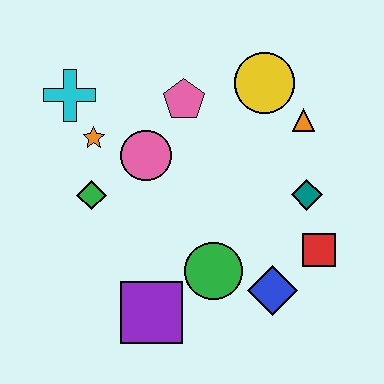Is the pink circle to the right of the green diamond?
Yes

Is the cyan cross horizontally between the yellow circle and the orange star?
No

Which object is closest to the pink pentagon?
The pink circle is closest to the pink pentagon.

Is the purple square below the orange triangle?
Yes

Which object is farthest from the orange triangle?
The purple square is farthest from the orange triangle.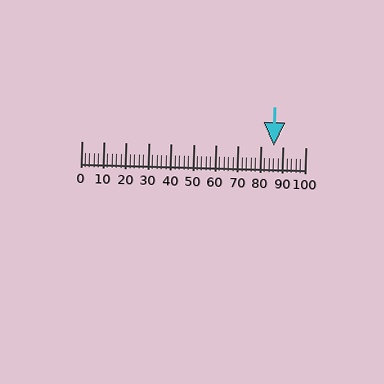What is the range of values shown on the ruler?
The ruler shows values from 0 to 100.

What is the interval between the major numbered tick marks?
The major tick marks are spaced 10 units apart.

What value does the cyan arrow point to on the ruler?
The cyan arrow points to approximately 86.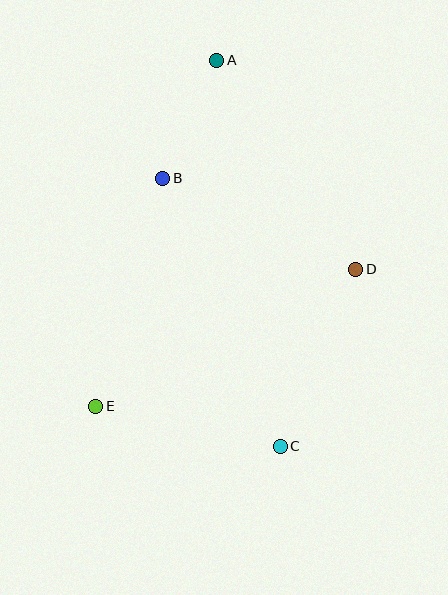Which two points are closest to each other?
Points A and B are closest to each other.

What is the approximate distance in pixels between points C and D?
The distance between C and D is approximately 193 pixels.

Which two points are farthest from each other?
Points A and C are farthest from each other.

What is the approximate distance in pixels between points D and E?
The distance between D and E is approximately 294 pixels.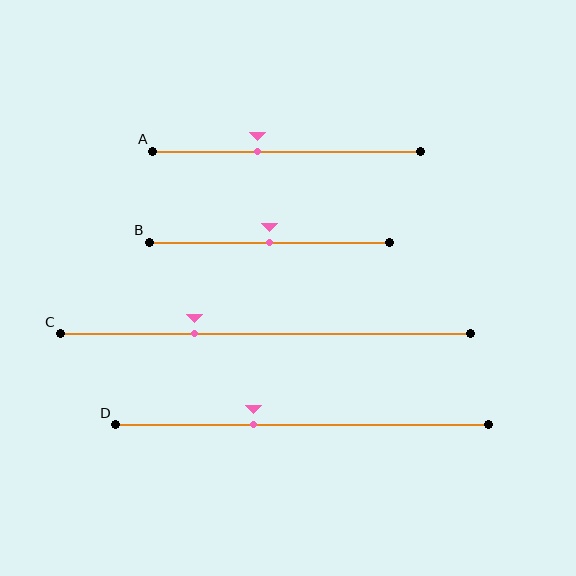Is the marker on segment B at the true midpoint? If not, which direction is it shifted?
Yes, the marker on segment B is at the true midpoint.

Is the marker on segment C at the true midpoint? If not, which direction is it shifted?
No, the marker on segment C is shifted to the left by about 17% of the segment length.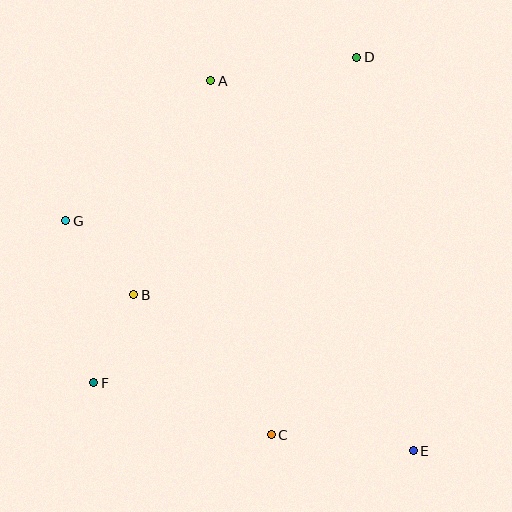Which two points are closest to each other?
Points B and F are closest to each other.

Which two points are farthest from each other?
Points A and E are farthest from each other.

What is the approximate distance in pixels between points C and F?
The distance between C and F is approximately 185 pixels.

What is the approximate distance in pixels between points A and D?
The distance between A and D is approximately 148 pixels.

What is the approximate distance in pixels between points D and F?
The distance between D and F is approximately 418 pixels.